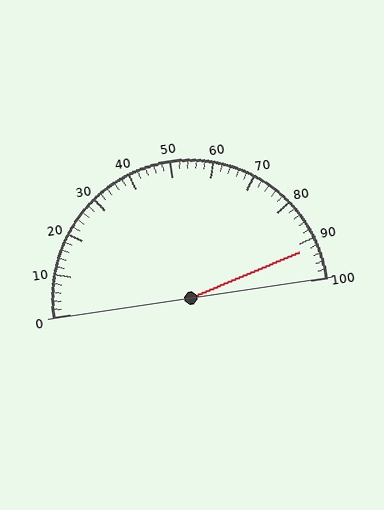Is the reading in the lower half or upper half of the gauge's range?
The reading is in the upper half of the range (0 to 100).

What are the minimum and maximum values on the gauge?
The gauge ranges from 0 to 100.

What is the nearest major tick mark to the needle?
The nearest major tick mark is 90.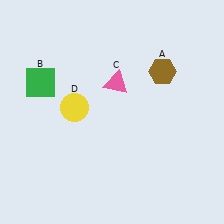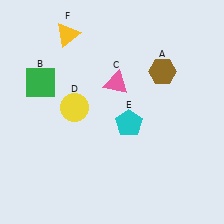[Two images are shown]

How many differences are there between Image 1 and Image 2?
There are 2 differences between the two images.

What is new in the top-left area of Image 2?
A yellow triangle (F) was added in the top-left area of Image 2.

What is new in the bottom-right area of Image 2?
A cyan pentagon (E) was added in the bottom-right area of Image 2.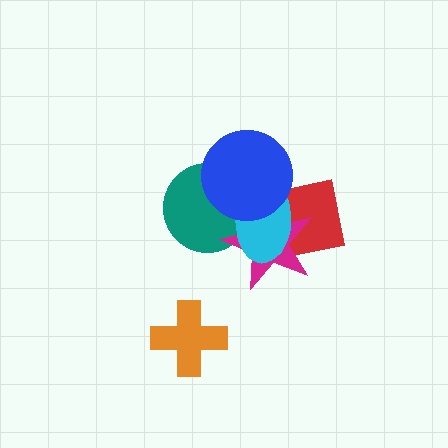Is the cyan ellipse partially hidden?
Yes, it is partially covered by another shape.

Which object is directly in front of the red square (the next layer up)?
The magenta star is directly in front of the red square.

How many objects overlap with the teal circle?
3 objects overlap with the teal circle.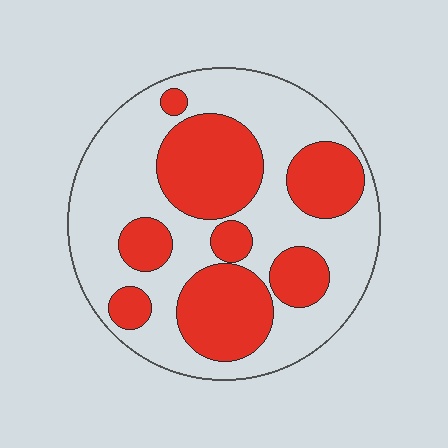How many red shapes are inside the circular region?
8.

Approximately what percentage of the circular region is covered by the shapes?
Approximately 40%.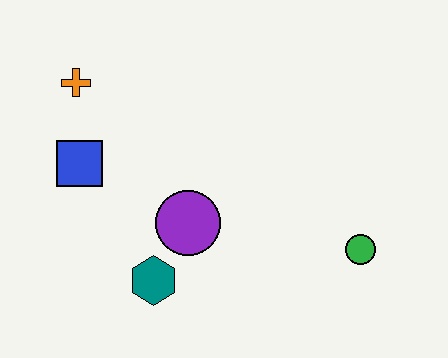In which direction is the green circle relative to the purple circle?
The green circle is to the right of the purple circle.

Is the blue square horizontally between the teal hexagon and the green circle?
No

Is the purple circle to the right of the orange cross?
Yes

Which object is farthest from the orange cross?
The green circle is farthest from the orange cross.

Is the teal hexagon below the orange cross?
Yes